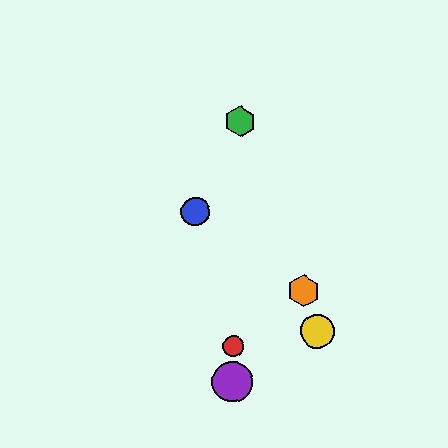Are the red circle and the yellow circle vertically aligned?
No, the red circle is at x≈234 and the yellow circle is at x≈317.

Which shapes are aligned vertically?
The red circle, the green hexagon, the purple circle are aligned vertically.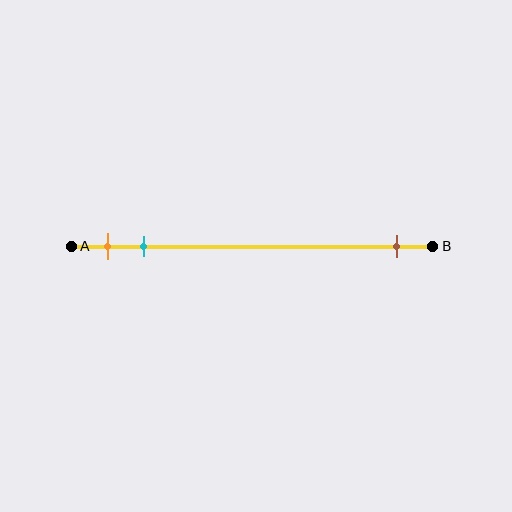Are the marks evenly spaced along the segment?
No, the marks are not evenly spaced.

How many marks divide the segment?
There are 3 marks dividing the segment.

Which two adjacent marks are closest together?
The orange and cyan marks are the closest adjacent pair.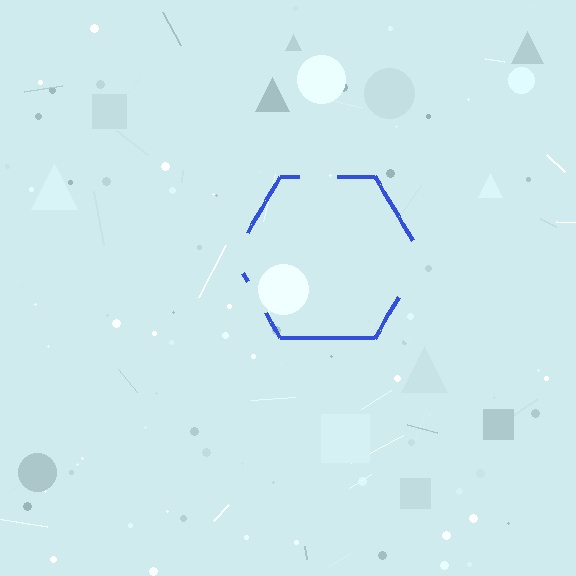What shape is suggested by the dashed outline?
The dashed outline suggests a hexagon.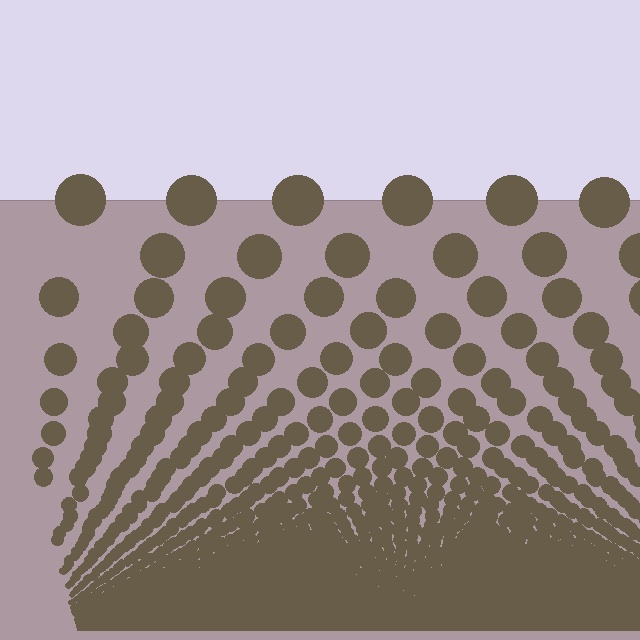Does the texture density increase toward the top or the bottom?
Density increases toward the bottom.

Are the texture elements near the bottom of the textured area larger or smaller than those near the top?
Smaller. The gradient is inverted — elements near the bottom are smaller and denser.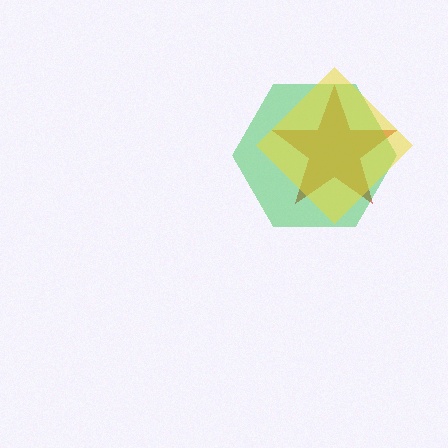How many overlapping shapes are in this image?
There are 3 overlapping shapes in the image.